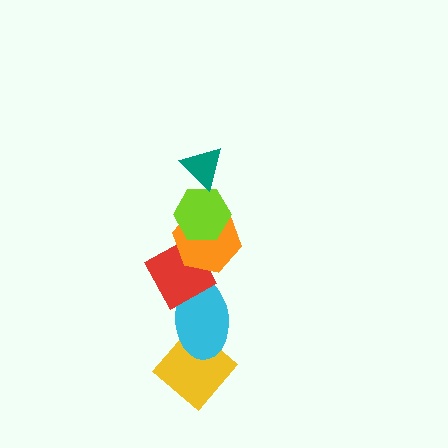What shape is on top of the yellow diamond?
The cyan ellipse is on top of the yellow diamond.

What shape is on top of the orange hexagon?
The lime hexagon is on top of the orange hexagon.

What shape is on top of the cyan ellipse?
The red diamond is on top of the cyan ellipse.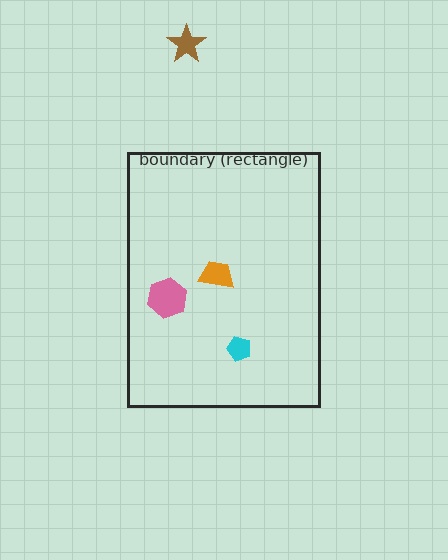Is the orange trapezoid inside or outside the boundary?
Inside.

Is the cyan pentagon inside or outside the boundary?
Inside.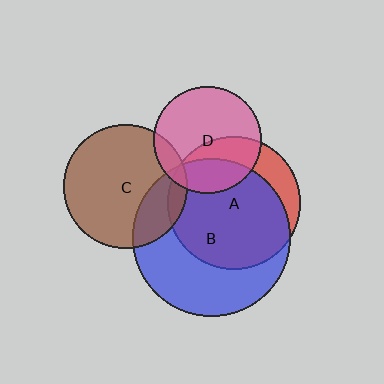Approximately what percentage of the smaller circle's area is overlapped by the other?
Approximately 5%.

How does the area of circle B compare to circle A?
Approximately 1.4 times.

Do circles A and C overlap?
Yes.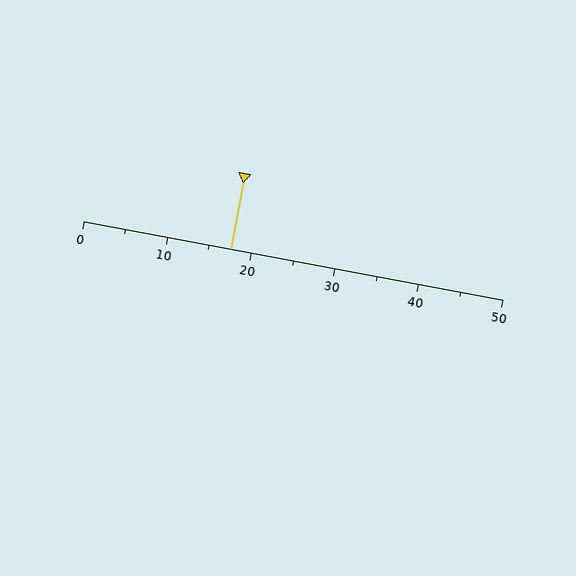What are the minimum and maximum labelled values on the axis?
The axis runs from 0 to 50.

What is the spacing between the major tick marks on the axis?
The major ticks are spaced 10 apart.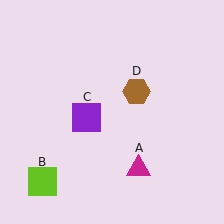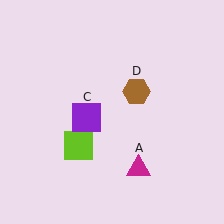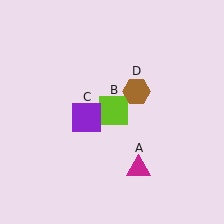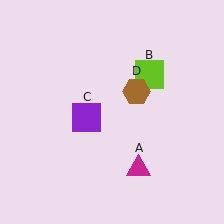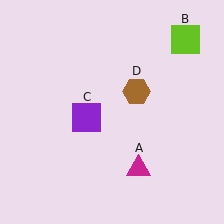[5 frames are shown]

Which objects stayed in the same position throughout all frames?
Magenta triangle (object A) and purple square (object C) and brown hexagon (object D) remained stationary.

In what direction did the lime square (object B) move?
The lime square (object B) moved up and to the right.